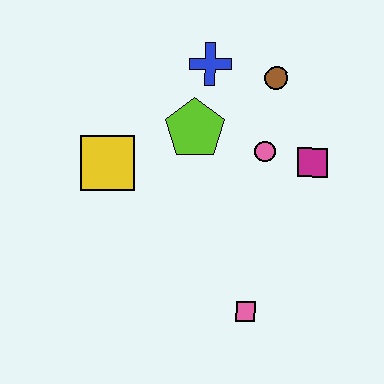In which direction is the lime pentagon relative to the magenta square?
The lime pentagon is to the left of the magenta square.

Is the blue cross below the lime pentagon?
No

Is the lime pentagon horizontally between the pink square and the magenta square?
No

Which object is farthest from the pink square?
The blue cross is farthest from the pink square.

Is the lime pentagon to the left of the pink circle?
Yes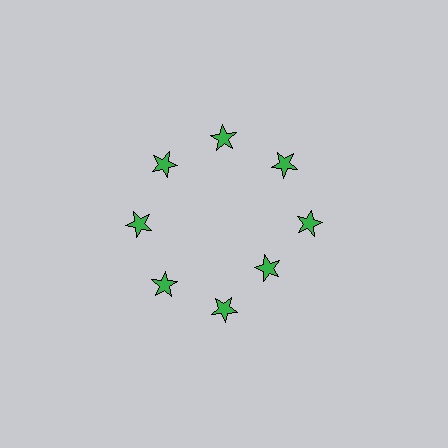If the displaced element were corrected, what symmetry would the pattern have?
It would have 8-fold rotational symmetry — the pattern would map onto itself every 45 degrees.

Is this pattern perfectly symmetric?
No. The 8 green stars are arranged in a ring, but one element near the 4 o'clock position is pulled inward toward the center, breaking the 8-fold rotational symmetry.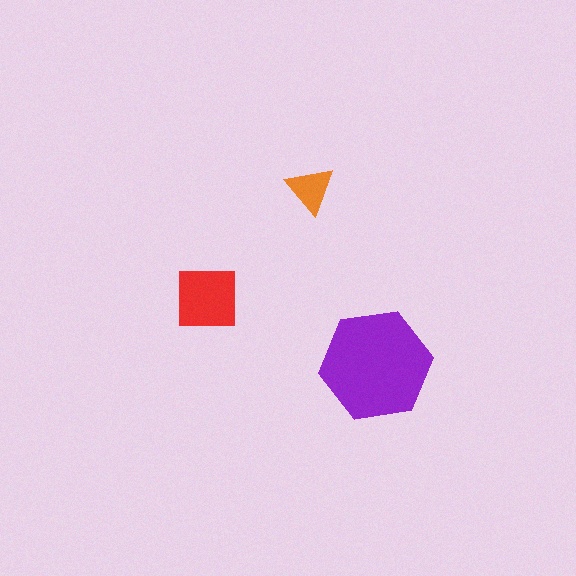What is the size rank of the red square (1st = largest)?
2nd.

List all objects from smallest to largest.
The orange triangle, the red square, the purple hexagon.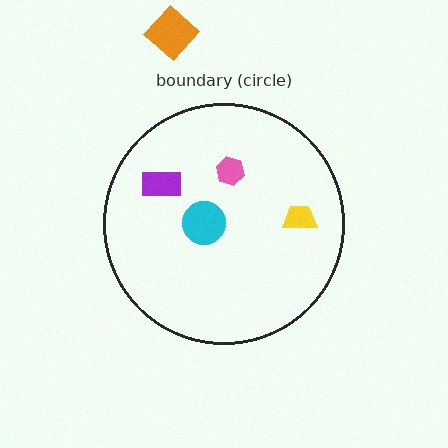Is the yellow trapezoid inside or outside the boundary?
Inside.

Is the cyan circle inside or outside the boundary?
Inside.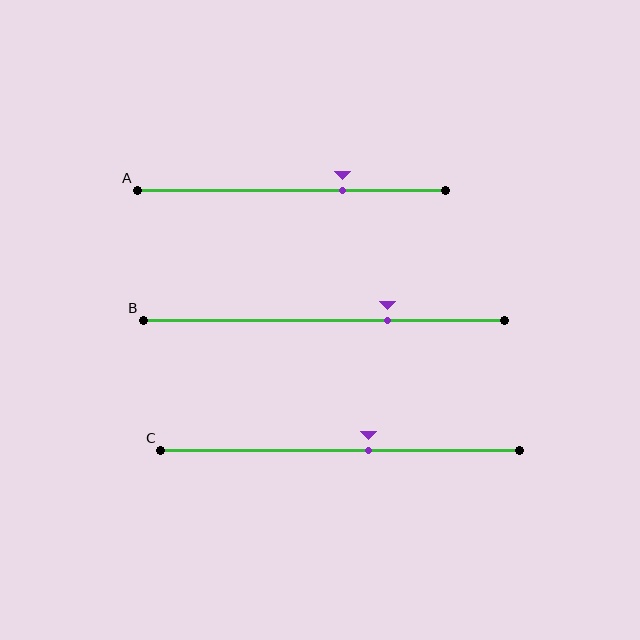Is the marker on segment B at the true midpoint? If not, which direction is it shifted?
No, the marker on segment B is shifted to the right by about 18% of the segment length.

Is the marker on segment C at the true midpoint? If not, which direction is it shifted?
No, the marker on segment C is shifted to the right by about 8% of the segment length.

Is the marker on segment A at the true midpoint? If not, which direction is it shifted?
No, the marker on segment A is shifted to the right by about 17% of the segment length.